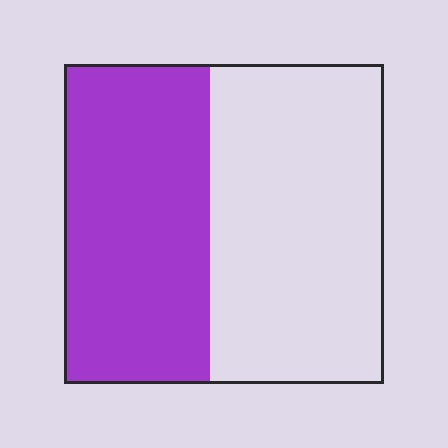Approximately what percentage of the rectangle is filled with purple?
Approximately 45%.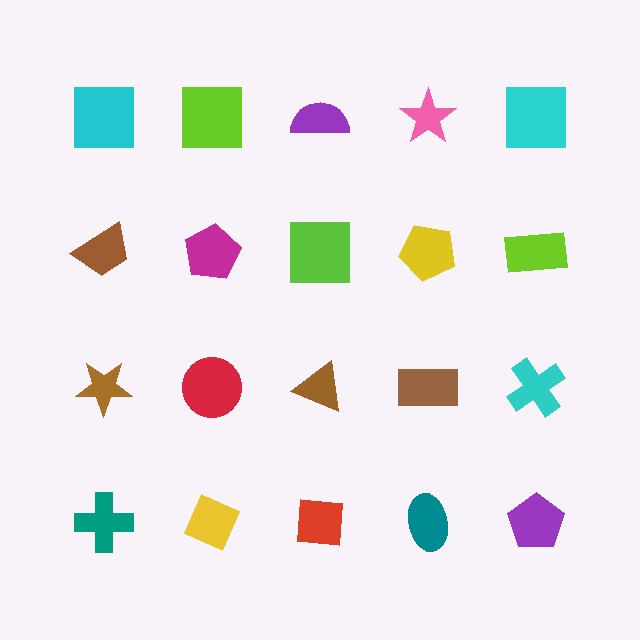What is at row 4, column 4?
A teal ellipse.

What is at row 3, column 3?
A brown triangle.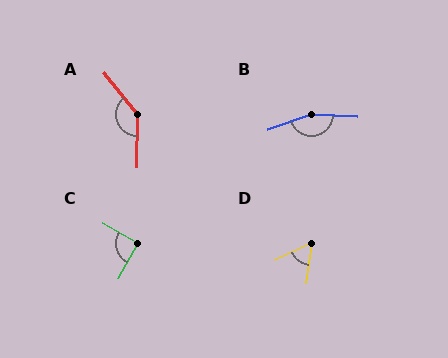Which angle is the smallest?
D, at approximately 58 degrees.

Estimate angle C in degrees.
Approximately 91 degrees.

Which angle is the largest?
B, at approximately 158 degrees.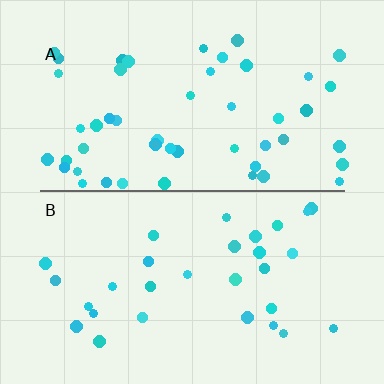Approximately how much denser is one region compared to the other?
Approximately 1.7× — region A over region B.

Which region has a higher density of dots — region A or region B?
A (the top).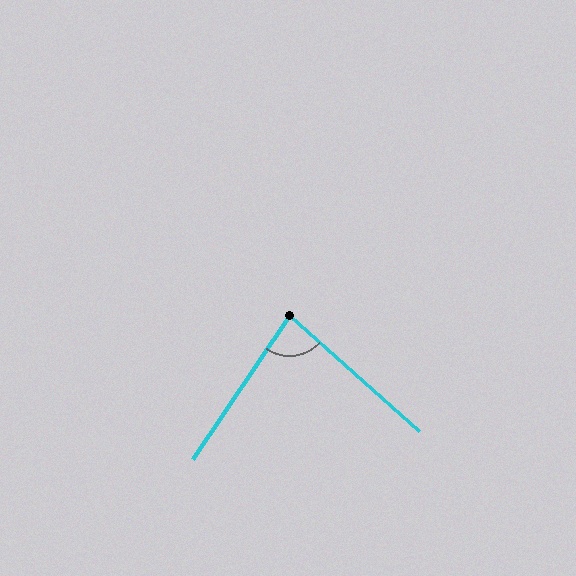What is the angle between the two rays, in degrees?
Approximately 82 degrees.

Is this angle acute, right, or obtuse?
It is acute.